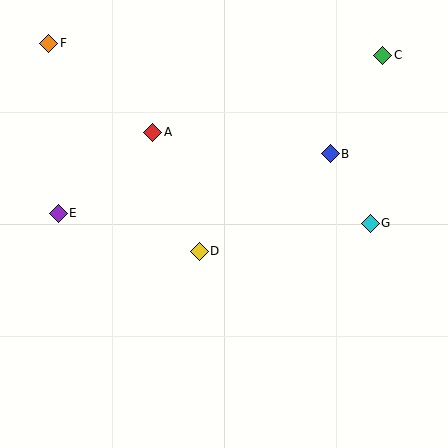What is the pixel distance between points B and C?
The distance between B and C is 112 pixels.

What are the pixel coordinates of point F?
Point F is at (49, 43).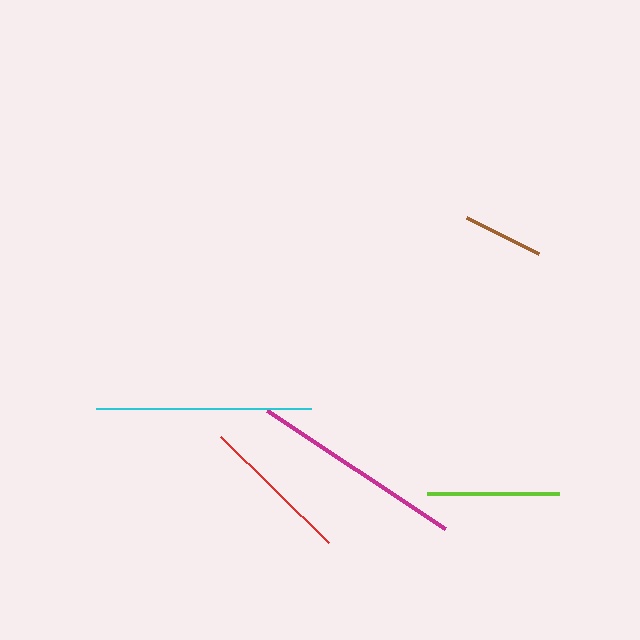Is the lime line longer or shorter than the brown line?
The lime line is longer than the brown line.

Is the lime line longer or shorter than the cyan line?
The cyan line is longer than the lime line.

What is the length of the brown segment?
The brown segment is approximately 81 pixels long.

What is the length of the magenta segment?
The magenta segment is approximately 214 pixels long.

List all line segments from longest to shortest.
From longest to shortest: cyan, magenta, red, lime, brown.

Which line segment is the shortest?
The brown line is the shortest at approximately 81 pixels.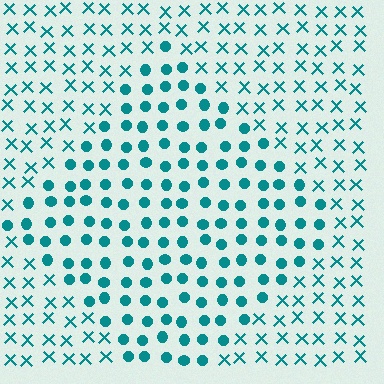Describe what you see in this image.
The image is filled with small teal elements arranged in a uniform grid. A diamond-shaped region contains circles, while the surrounding area contains X marks. The boundary is defined purely by the change in element shape.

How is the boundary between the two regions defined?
The boundary is defined by a change in element shape: circles inside vs. X marks outside. All elements share the same color and spacing.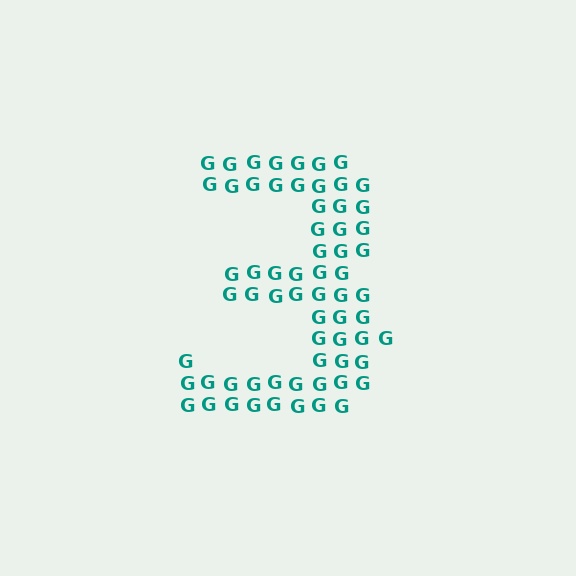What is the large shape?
The large shape is the digit 3.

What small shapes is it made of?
It is made of small letter G's.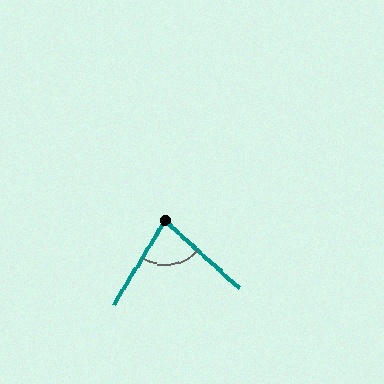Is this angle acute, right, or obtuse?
It is acute.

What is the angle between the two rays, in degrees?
Approximately 80 degrees.